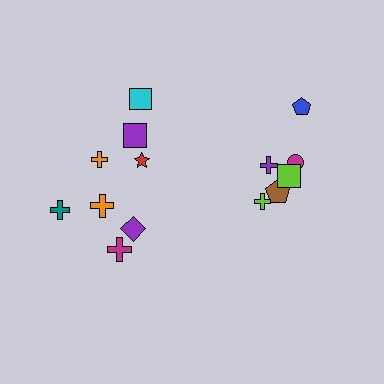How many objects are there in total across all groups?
There are 14 objects.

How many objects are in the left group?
There are 8 objects.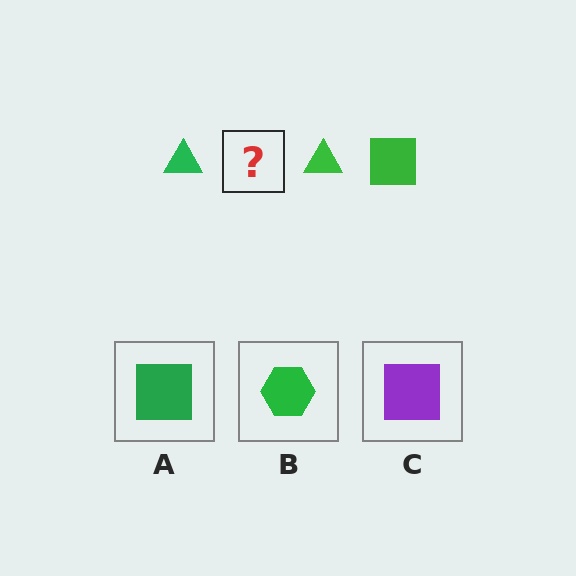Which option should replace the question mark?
Option A.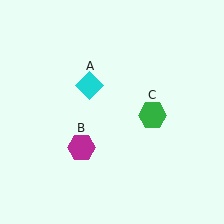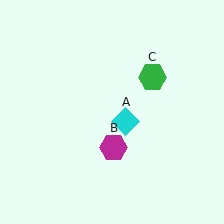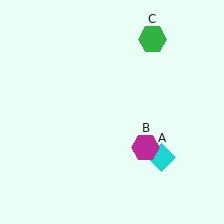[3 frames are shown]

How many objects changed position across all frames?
3 objects changed position: cyan diamond (object A), magenta hexagon (object B), green hexagon (object C).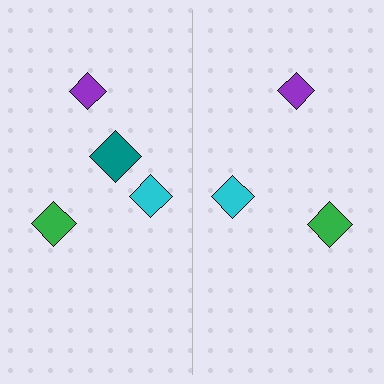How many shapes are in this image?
There are 7 shapes in this image.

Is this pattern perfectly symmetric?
No, the pattern is not perfectly symmetric. A teal diamond is missing from the right side.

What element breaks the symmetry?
A teal diamond is missing from the right side.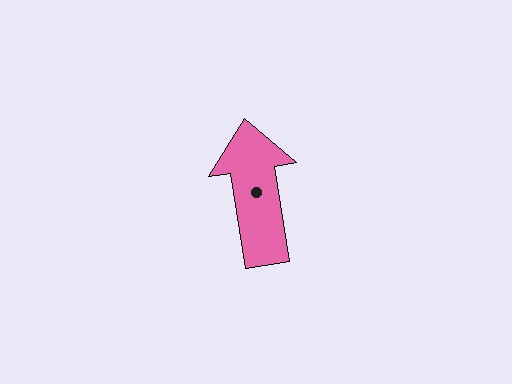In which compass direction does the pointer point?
North.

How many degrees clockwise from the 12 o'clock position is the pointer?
Approximately 351 degrees.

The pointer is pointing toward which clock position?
Roughly 12 o'clock.